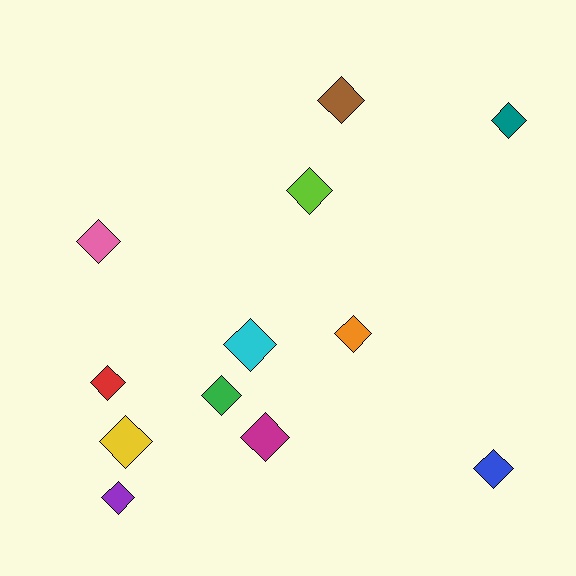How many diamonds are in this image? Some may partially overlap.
There are 12 diamonds.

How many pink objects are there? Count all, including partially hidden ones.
There is 1 pink object.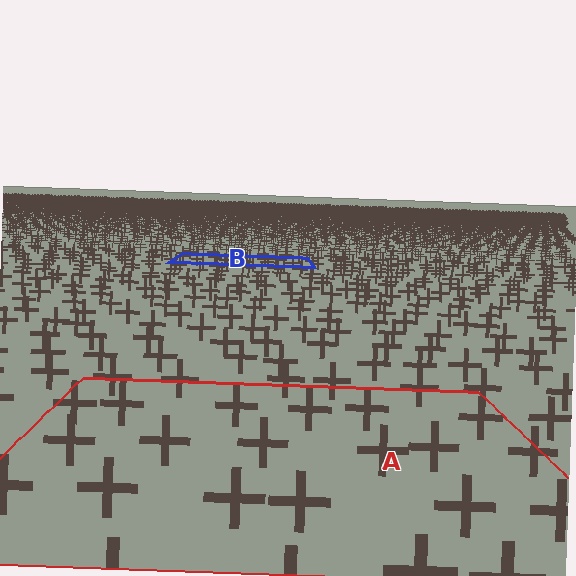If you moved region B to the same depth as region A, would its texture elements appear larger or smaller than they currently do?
They would appear larger. At a closer depth, the same texture elements are projected at a bigger on-screen size.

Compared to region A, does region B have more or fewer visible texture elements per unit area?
Region B has more texture elements per unit area — they are packed more densely because it is farther away.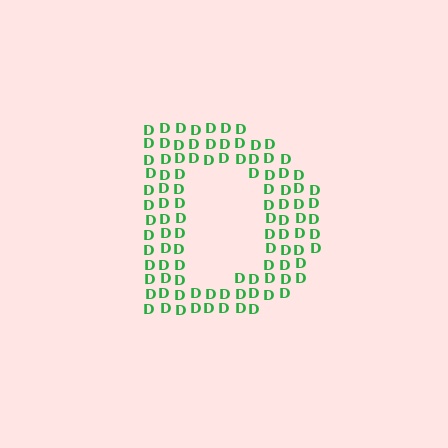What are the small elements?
The small elements are letter D's.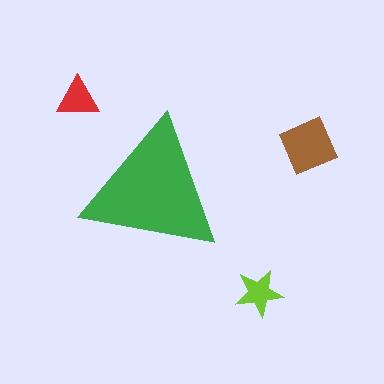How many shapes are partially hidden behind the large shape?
0 shapes are partially hidden.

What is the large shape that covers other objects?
A green triangle.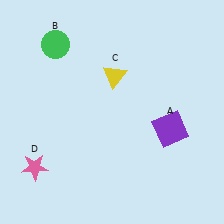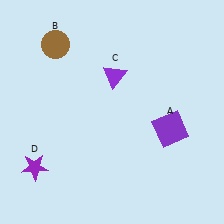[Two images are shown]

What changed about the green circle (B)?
In Image 1, B is green. In Image 2, it changed to brown.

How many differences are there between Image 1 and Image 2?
There are 3 differences between the two images.